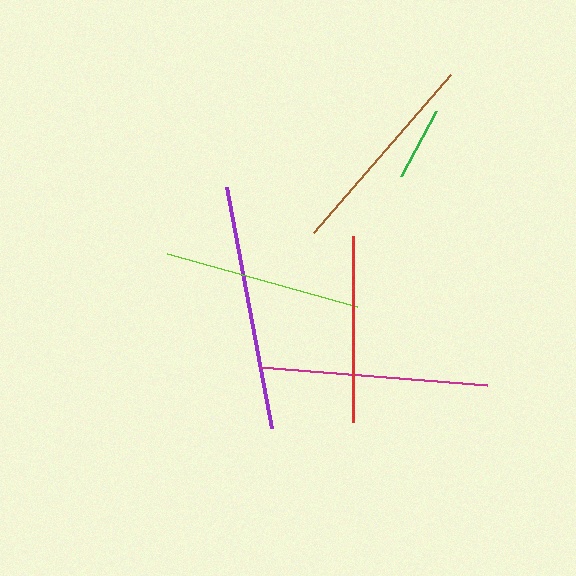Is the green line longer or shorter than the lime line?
The lime line is longer than the green line.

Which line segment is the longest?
The purple line is the longest at approximately 245 pixels.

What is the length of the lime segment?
The lime segment is approximately 197 pixels long.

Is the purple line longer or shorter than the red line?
The purple line is longer than the red line.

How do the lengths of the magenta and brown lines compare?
The magenta and brown lines are approximately the same length.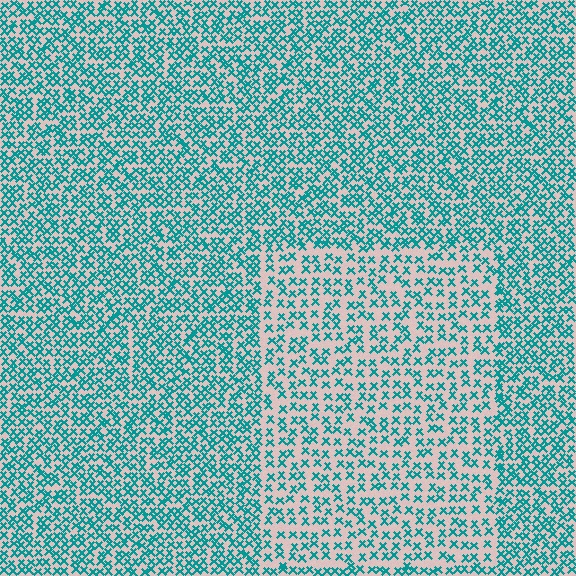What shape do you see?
I see a rectangle.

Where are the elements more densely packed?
The elements are more densely packed outside the rectangle boundary.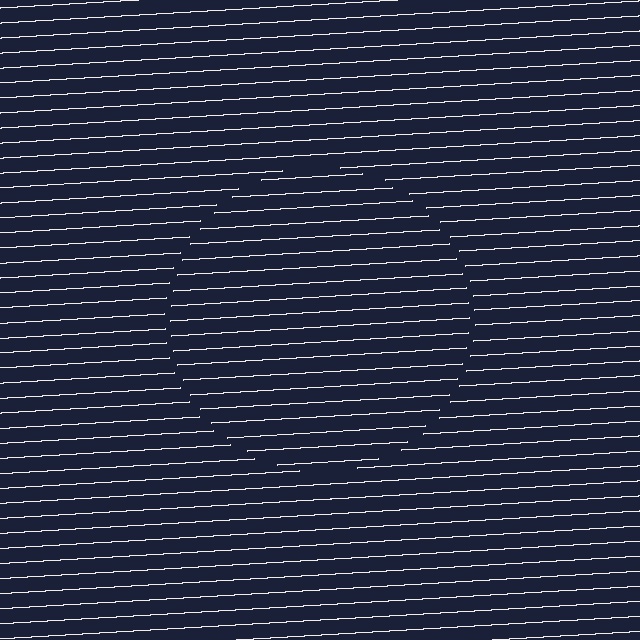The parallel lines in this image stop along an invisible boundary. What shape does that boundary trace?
An illusory circle. The interior of the shape contains the same grating, shifted by half a period — the contour is defined by the phase discontinuity where line-ends from the inner and outer gratings abut.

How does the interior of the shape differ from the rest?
The interior of the shape contains the same grating, shifted by half a period — the contour is defined by the phase discontinuity where line-ends from the inner and outer gratings abut.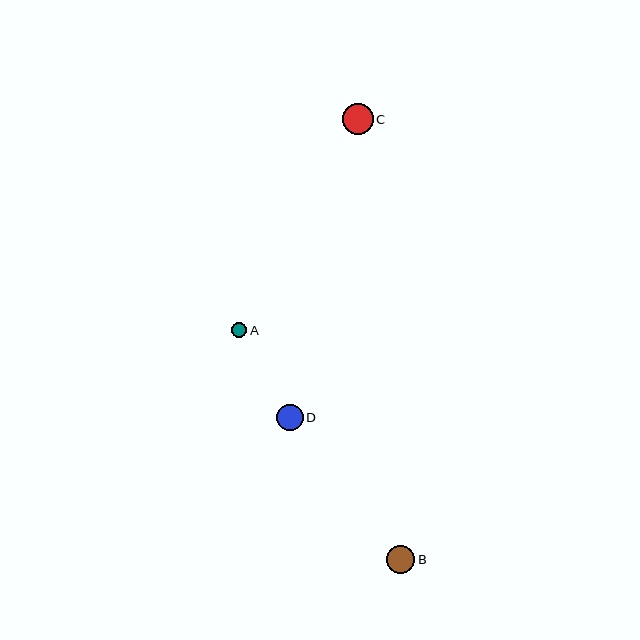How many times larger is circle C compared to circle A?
Circle C is approximately 2.0 times the size of circle A.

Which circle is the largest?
Circle C is the largest with a size of approximately 31 pixels.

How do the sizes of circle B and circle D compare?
Circle B and circle D are approximately the same size.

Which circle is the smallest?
Circle A is the smallest with a size of approximately 15 pixels.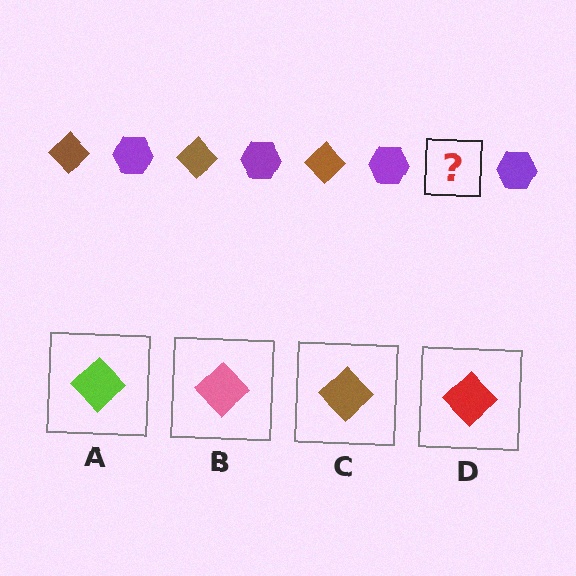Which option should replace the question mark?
Option C.